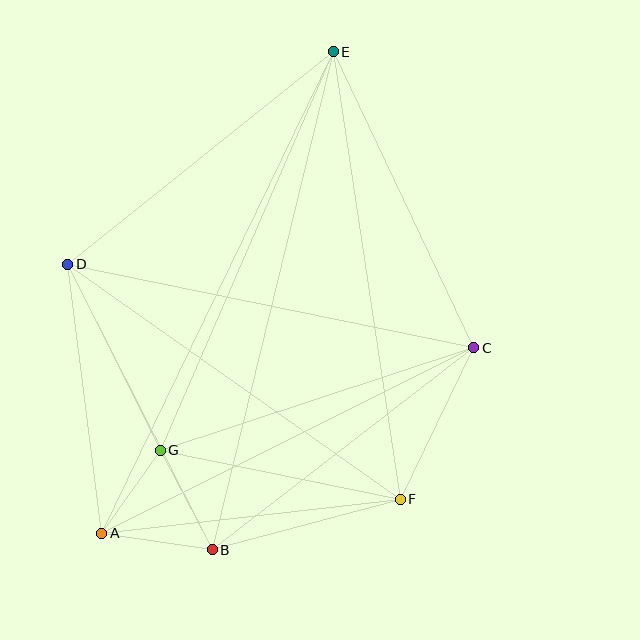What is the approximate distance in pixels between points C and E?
The distance between C and E is approximately 328 pixels.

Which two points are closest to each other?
Points A and G are closest to each other.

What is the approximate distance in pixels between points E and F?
The distance between E and F is approximately 452 pixels.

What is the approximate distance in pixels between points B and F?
The distance between B and F is approximately 194 pixels.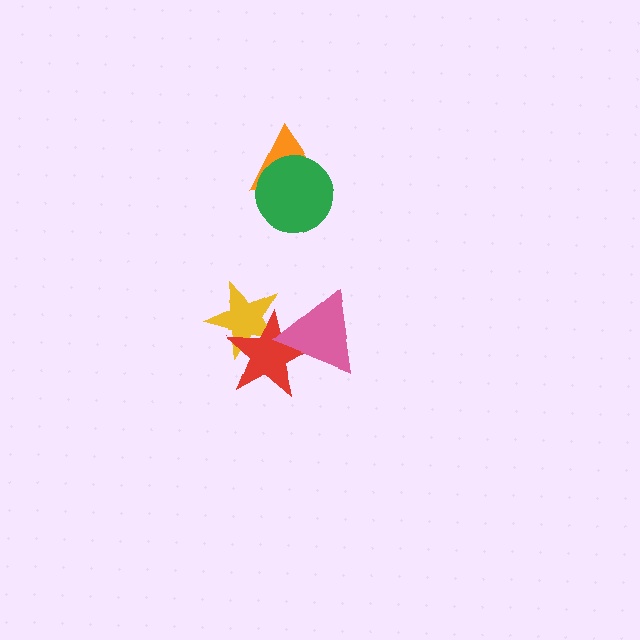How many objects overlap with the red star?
2 objects overlap with the red star.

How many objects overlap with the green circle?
1 object overlaps with the green circle.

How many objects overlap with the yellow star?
2 objects overlap with the yellow star.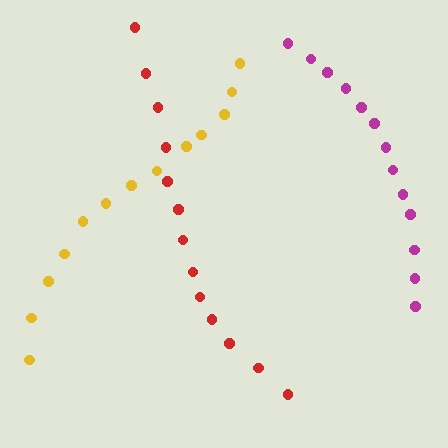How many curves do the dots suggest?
There are 3 distinct paths.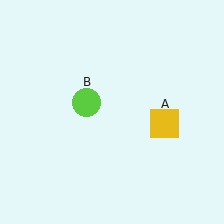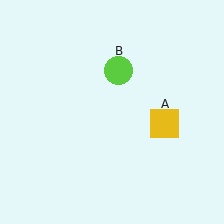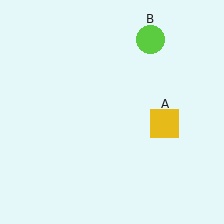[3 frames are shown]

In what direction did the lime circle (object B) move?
The lime circle (object B) moved up and to the right.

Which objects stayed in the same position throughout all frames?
Yellow square (object A) remained stationary.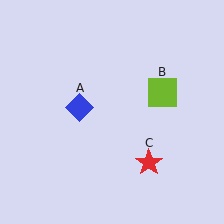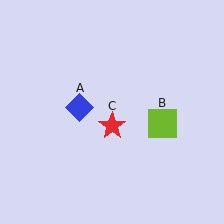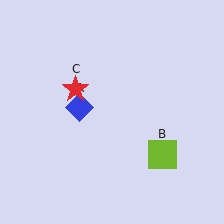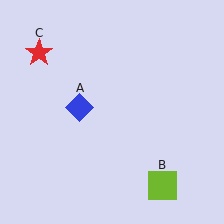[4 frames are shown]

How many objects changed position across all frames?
2 objects changed position: lime square (object B), red star (object C).